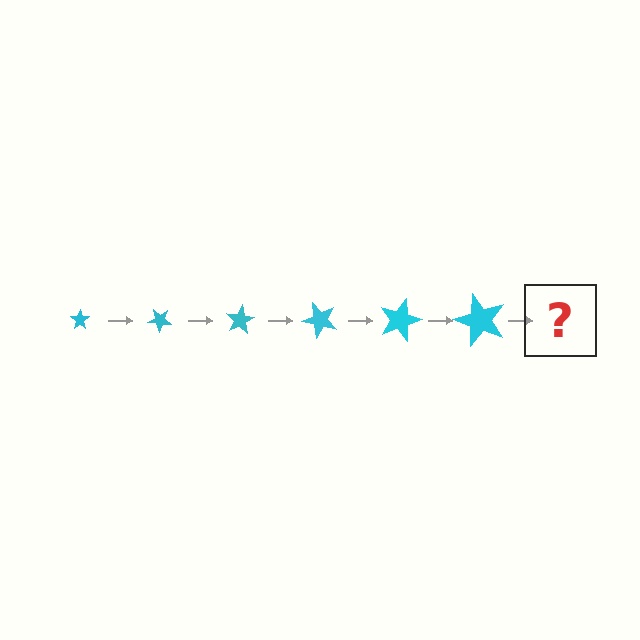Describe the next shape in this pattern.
It should be a star, larger than the previous one and rotated 240 degrees from the start.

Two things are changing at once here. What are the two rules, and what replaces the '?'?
The two rules are that the star grows larger each step and it rotates 40 degrees each step. The '?' should be a star, larger than the previous one and rotated 240 degrees from the start.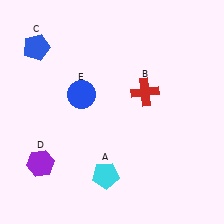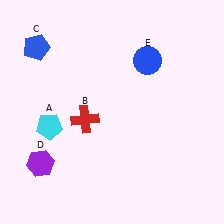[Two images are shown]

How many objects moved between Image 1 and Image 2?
3 objects moved between the two images.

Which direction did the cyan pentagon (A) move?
The cyan pentagon (A) moved left.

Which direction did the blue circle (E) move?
The blue circle (E) moved right.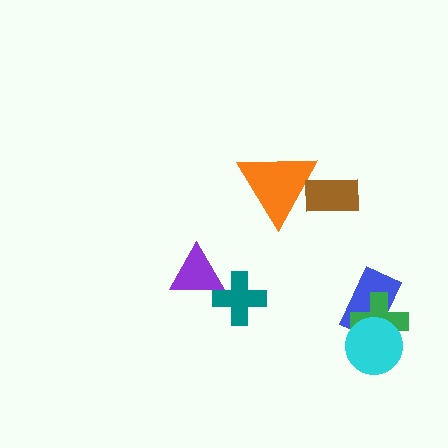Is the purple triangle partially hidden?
Yes, it is partially covered by another shape.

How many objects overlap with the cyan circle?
2 objects overlap with the cyan circle.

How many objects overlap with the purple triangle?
1 object overlaps with the purple triangle.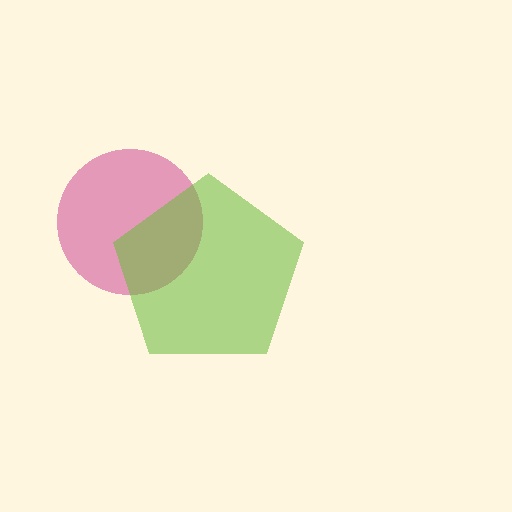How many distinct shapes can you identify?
There are 2 distinct shapes: a pink circle, a lime pentagon.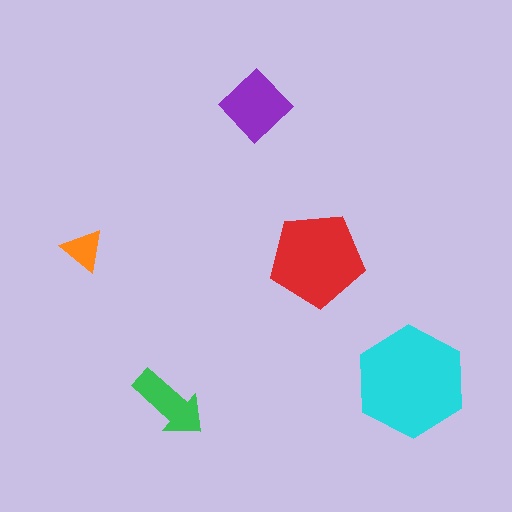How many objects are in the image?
There are 5 objects in the image.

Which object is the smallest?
The orange triangle.